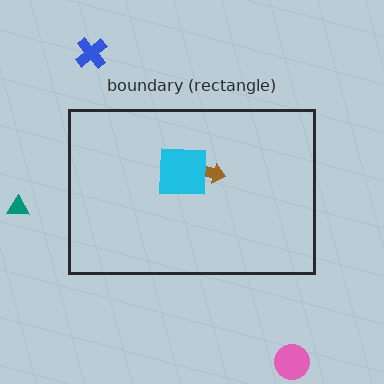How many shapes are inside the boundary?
2 inside, 3 outside.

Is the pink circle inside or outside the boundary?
Outside.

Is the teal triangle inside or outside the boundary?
Outside.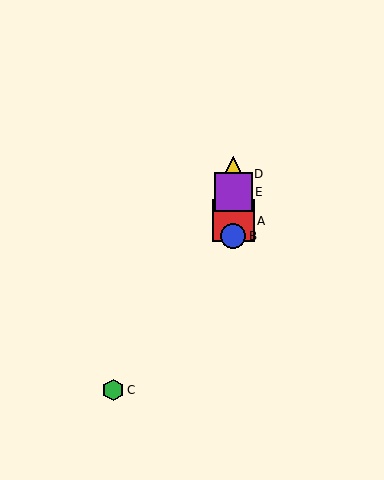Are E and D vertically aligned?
Yes, both are at x≈233.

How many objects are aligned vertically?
4 objects (A, B, D, E) are aligned vertically.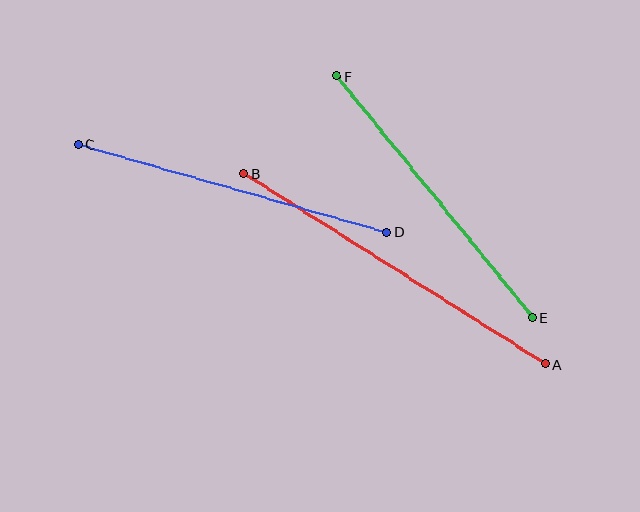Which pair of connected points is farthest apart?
Points A and B are farthest apart.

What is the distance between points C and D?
The distance is approximately 321 pixels.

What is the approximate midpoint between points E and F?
The midpoint is at approximately (435, 197) pixels.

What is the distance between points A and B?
The distance is approximately 356 pixels.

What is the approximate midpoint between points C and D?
The midpoint is at approximately (232, 188) pixels.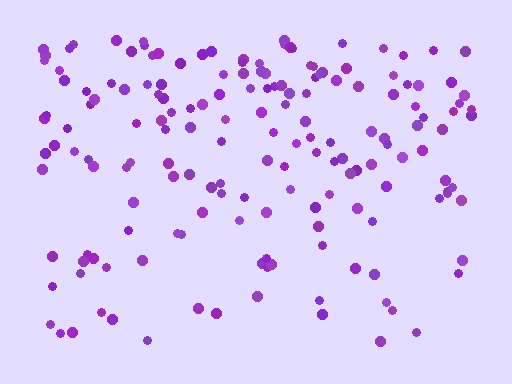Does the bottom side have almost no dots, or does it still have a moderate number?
Still a moderate number, just noticeably fewer than the top.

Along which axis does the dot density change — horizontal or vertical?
Vertical.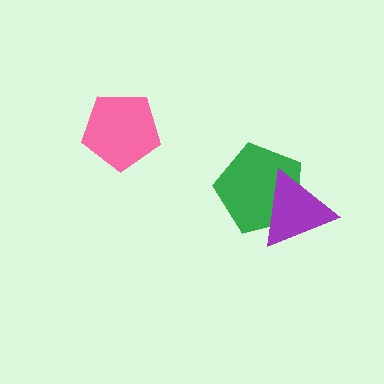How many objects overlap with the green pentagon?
1 object overlaps with the green pentagon.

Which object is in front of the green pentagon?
The purple triangle is in front of the green pentagon.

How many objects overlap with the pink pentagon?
0 objects overlap with the pink pentagon.